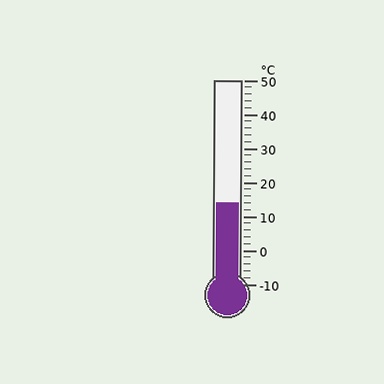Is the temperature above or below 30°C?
The temperature is below 30°C.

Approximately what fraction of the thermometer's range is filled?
The thermometer is filled to approximately 40% of its range.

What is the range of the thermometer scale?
The thermometer scale ranges from -10°C to 50°C.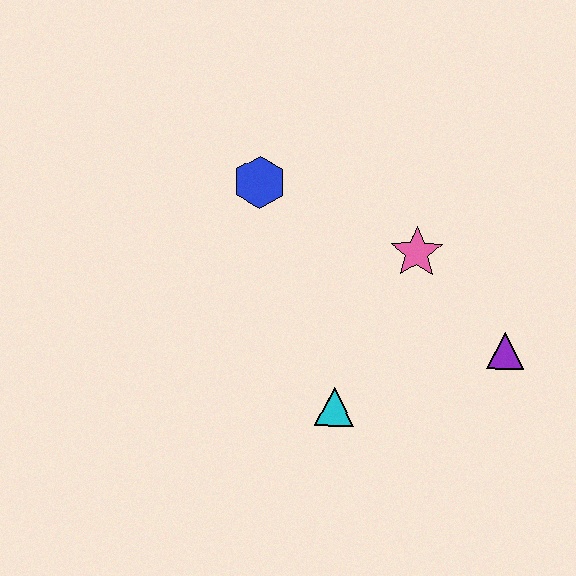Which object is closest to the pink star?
The purple triangle is closest to the pink star.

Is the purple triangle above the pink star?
No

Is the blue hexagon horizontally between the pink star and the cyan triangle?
No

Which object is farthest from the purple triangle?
The blue hexagon is farthest from the purple triangle.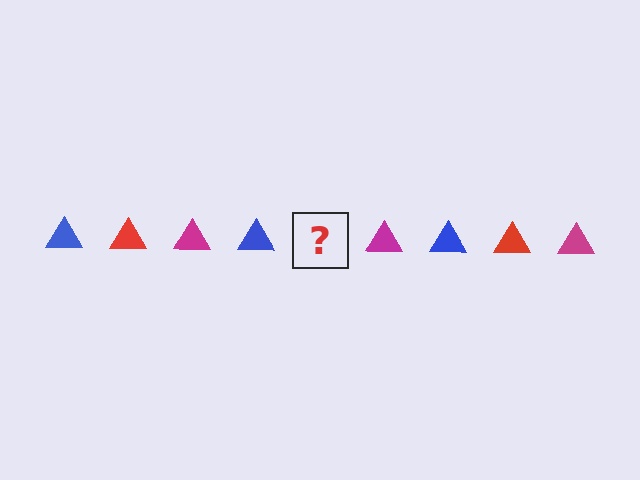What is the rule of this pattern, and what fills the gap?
The rule is that the pattern cycles through blue, red, magenta triangles. The gap should be filled with a red triangle.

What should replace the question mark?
The question mark should be replaced with a red triangle.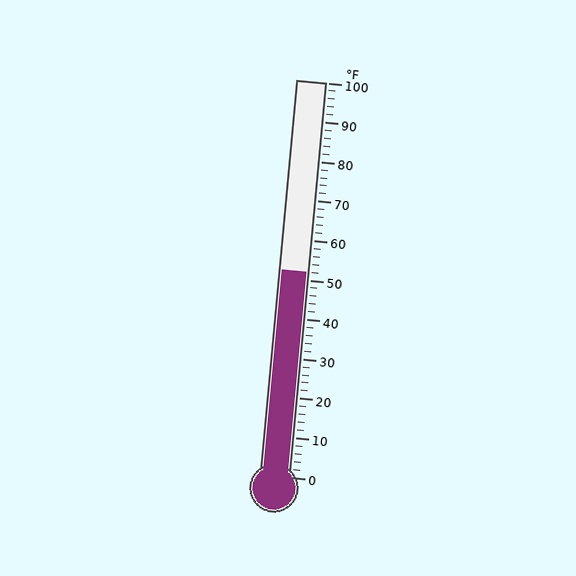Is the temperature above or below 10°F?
The temperature is above 10°F.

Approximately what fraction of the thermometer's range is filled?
The thermometer is filled to approximately 50% of its range.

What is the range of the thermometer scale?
The thermometer scale ranges from 0°F to 100°F.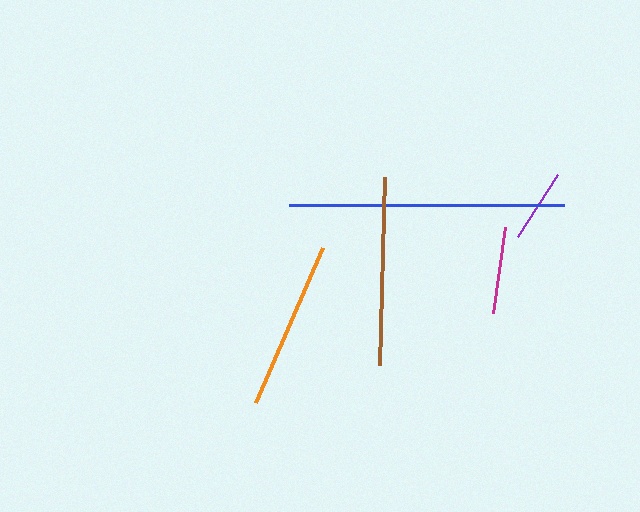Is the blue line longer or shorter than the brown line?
The blue line is longer than the brown line.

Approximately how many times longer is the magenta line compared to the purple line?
The magenta line is approximately 1.2 times the length of the purple line.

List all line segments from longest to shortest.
From longest to shortest: blue, brown, orange, magenta, purple.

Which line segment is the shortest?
The purple line is the shortest at approximately 73 pixels.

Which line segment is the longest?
The blue line is the longest at approximately 275 pixels.